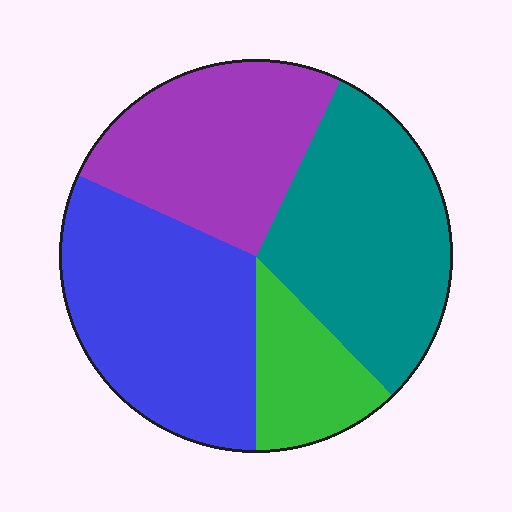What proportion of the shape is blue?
Blue takes up between a quarter and a half of the shape.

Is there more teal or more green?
Teal.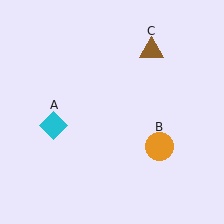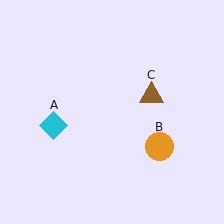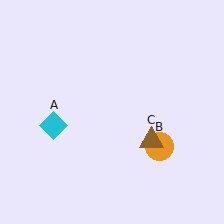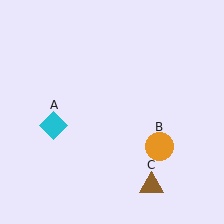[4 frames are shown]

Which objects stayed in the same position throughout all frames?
Cyan diamond (object A) and orange circle (object B) remained stationary.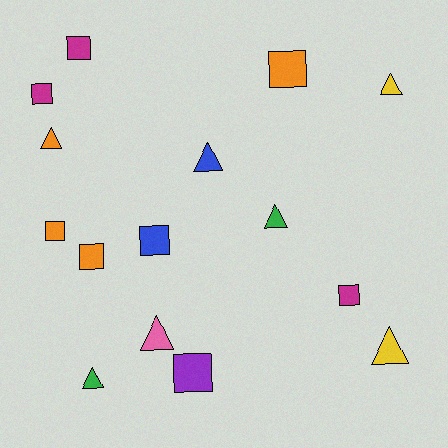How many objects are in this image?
There are 15 objects.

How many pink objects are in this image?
There is 1 pink object.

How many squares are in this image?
There are 8 squares.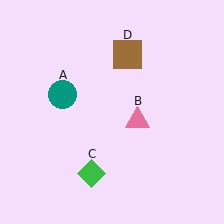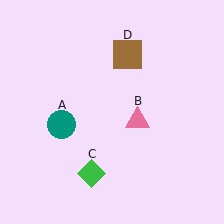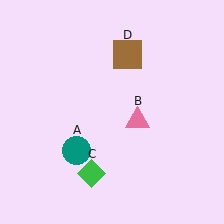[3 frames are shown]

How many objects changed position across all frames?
1 object changed position: teal circle (object A).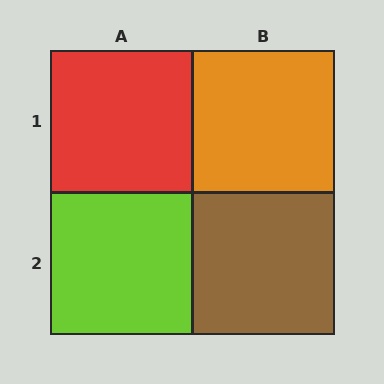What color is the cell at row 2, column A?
Lime.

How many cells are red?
1 cell is red.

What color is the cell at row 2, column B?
Brown.